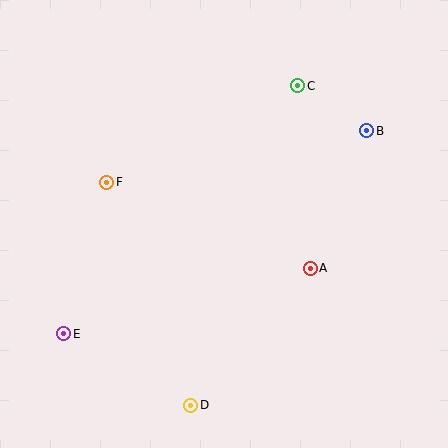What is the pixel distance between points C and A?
The distance between C and A is 183 pixels.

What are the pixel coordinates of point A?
Point A is at (310, 268).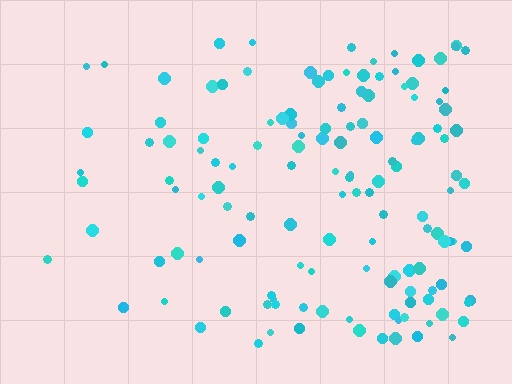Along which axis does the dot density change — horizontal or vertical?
Horizontal.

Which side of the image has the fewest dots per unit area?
The left.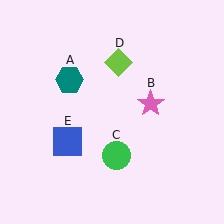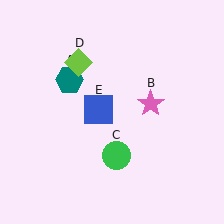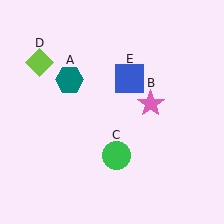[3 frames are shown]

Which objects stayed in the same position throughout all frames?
Teal hexagon (object A) and pink star (object B) and green circle (object C) remained stationary.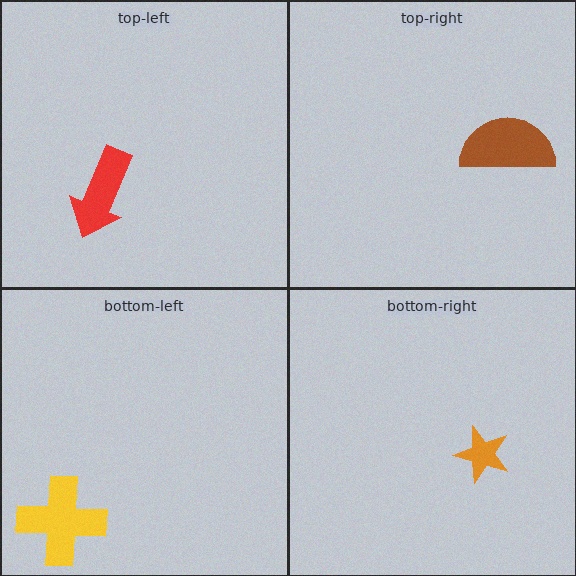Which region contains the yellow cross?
The bottom-left region.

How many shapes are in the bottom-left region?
1.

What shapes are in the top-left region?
The red arrow.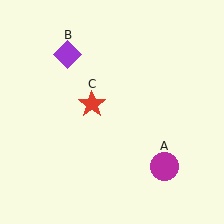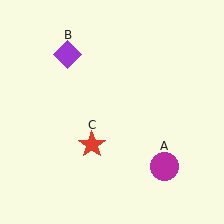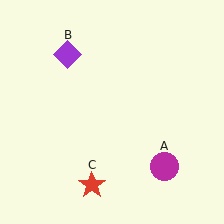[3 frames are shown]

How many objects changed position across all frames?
1 object changed position: red star (object C).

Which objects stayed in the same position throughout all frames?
Magenta circle (object A) and purple diamond (object B) remained stationary.